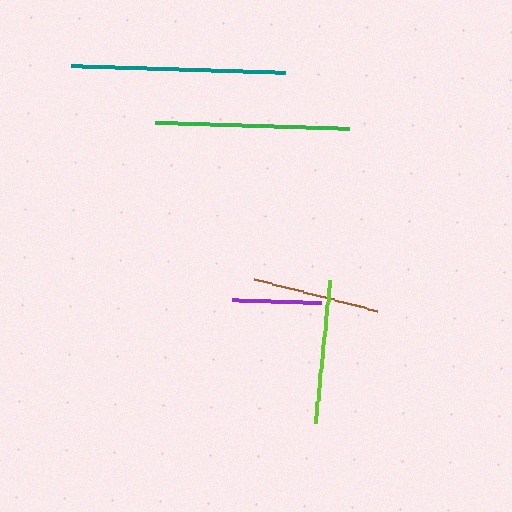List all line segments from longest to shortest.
From longest to shortest: teal, green, lime, brown, purple.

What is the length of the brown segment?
The brown segment is approximately 128 pixels long.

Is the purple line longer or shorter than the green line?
The green line is longer than the purple line.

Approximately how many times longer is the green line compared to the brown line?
The green line is approximately 1.5 times the length of the brown line.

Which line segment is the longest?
The teal line is the longest at approximately 213 pixels.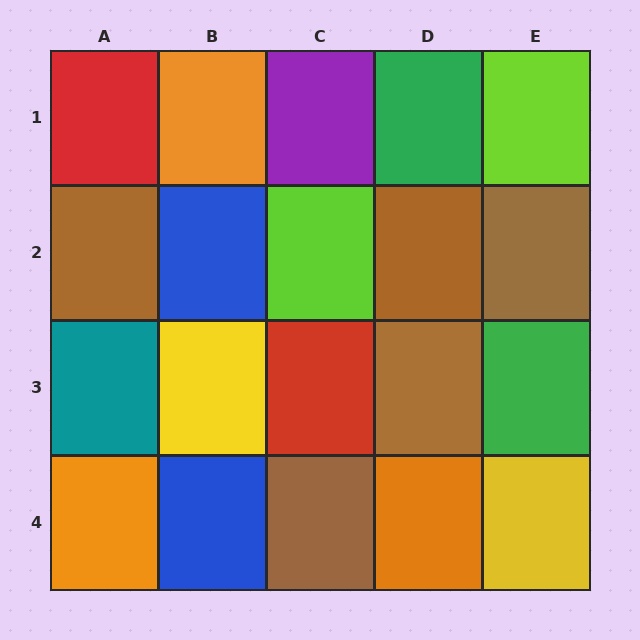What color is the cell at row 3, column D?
Brown.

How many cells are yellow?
2 cells are yellow.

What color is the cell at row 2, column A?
Brown.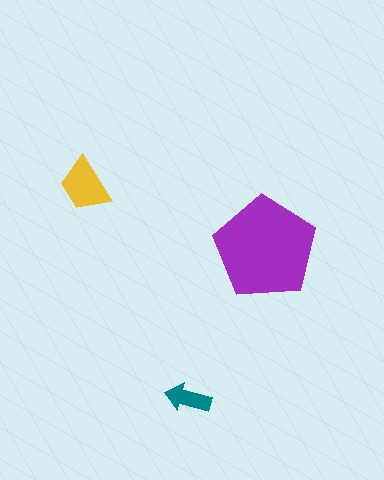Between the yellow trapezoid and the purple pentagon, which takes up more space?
The purple pentagon.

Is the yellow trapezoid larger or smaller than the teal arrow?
Larger.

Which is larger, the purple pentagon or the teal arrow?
The purple pentagon.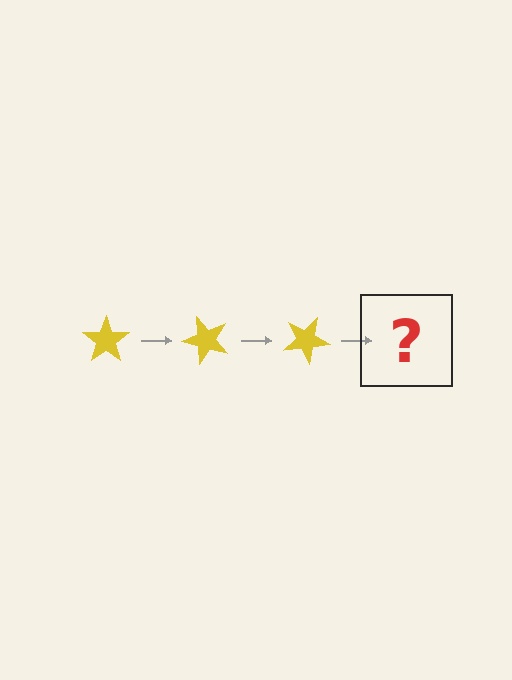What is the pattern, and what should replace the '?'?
The pattern is that the star rotates 50 degrees each step. The '?' should be a yellow star rotated 150 degrees.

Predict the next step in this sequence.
The next step is a yellow star rotated 150 degrees.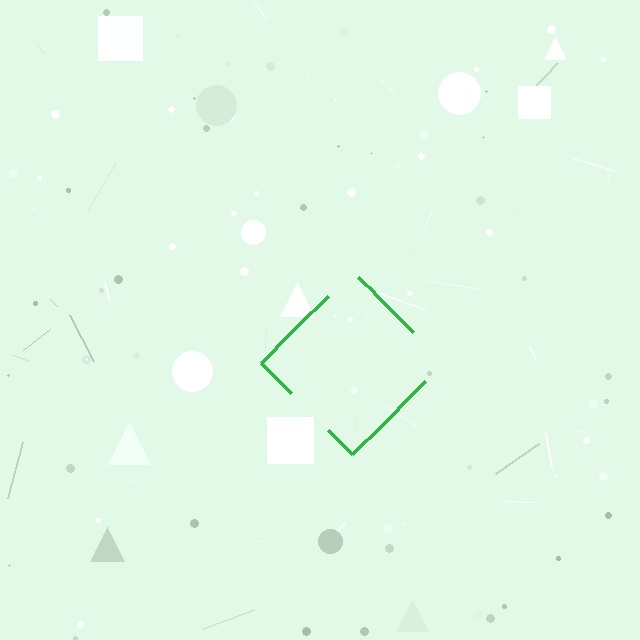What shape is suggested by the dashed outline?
The dashed outline suggests a diamond.